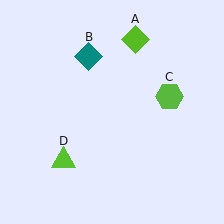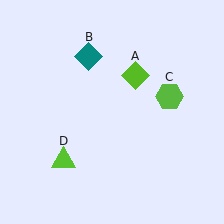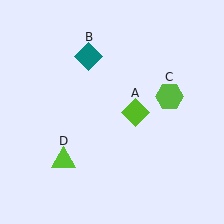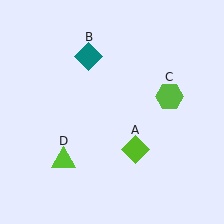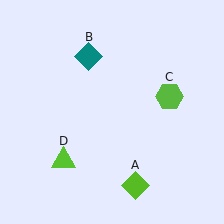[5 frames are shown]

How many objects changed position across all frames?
1 object changed position: lime diamond (object A).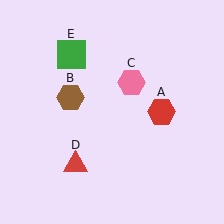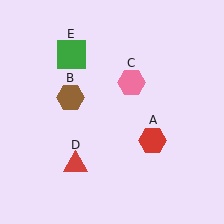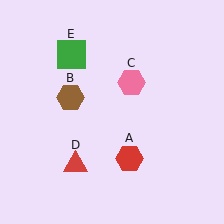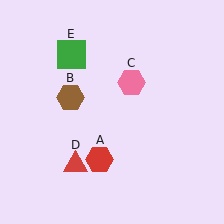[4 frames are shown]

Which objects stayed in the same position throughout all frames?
Brown hexagon (object B) and pink hexagon (object C) and red triangle (object D) and green square (object E) remained stationary.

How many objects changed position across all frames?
1 object changed position: red hexagon (object A).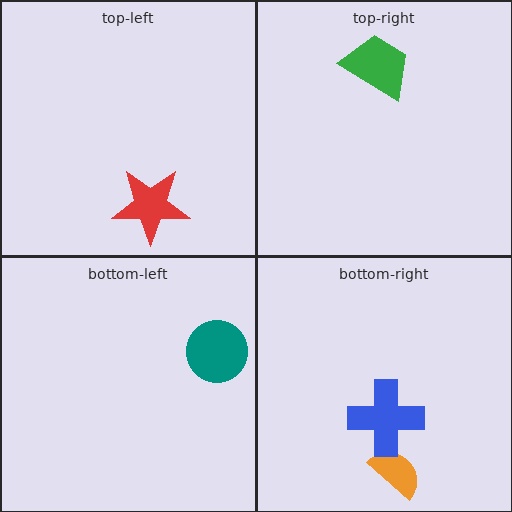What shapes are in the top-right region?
The green trapezoid.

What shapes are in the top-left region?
The red star.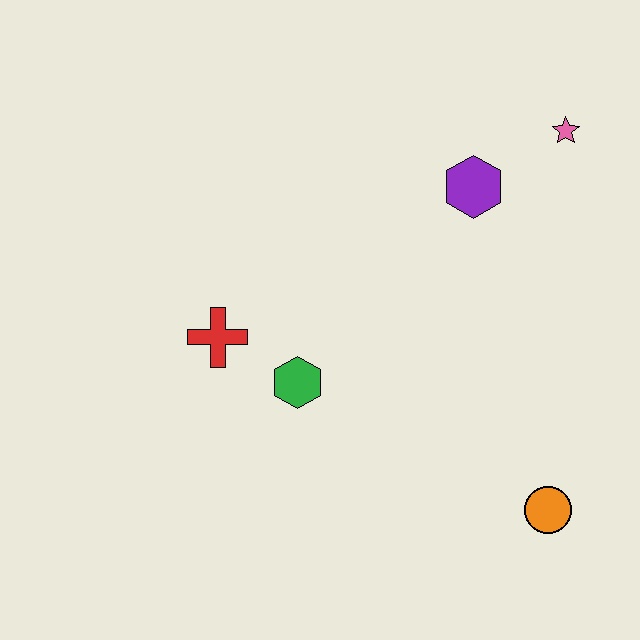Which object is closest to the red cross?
The green hexagon is closest to the red cross.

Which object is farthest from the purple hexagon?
The orange circle is farthest from the purple hexagon.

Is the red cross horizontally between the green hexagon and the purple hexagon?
No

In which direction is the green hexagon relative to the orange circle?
The green hexagon is to the left of the orange circle.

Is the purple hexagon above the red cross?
Yes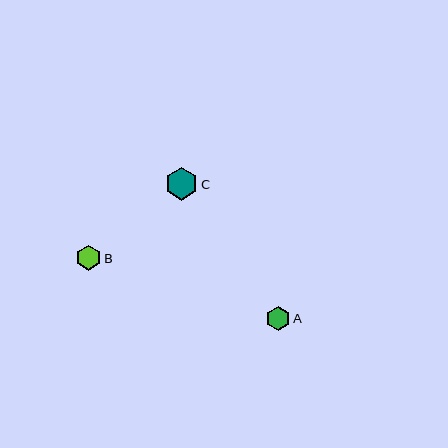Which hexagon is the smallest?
Hexagon A is the smallest with a size of approximately 24 pixels.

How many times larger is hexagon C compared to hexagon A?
Hexagon C is approximately 1.4 times the size of hexagon A.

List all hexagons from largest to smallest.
From largest to smallest: C, B, A.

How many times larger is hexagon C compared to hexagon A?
Hexagon C is approximately 1.4 times the size of hexagon A.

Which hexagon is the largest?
Hexagon C is the largest with a size of approximately 33 pixels.